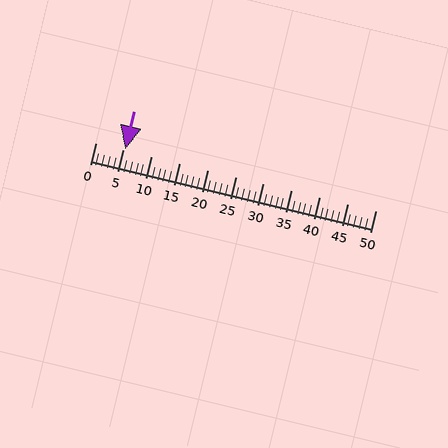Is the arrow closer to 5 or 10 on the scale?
The arrow is closer to 5.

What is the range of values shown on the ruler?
The ruler shows values from 0 to 50.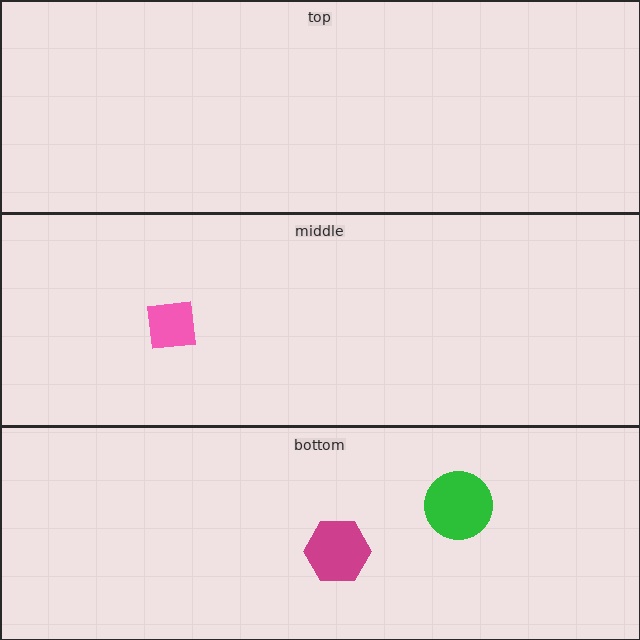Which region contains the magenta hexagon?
The bottom region.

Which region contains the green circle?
The bottom region.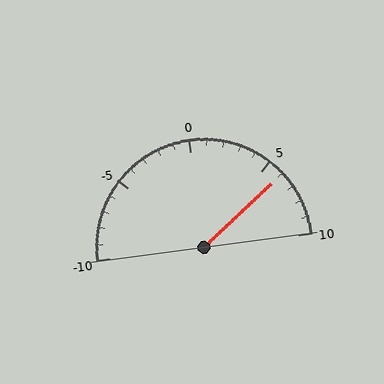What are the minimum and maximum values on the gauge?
The gauge ranges from -10 to 10.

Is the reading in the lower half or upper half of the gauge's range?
The reading is in the upper half of the range (-10 to 10).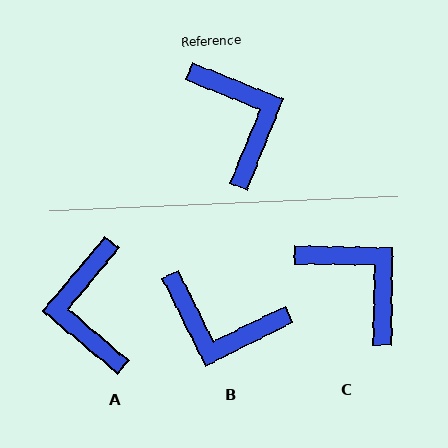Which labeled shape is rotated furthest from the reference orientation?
A, about 162 degrees away.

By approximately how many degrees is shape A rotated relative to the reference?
Approximately 162 degrees counter-clockwise.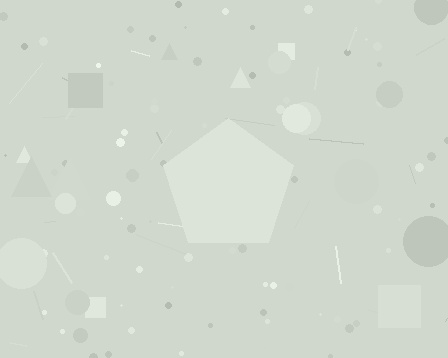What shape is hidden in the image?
A pentagon is hidden in the image.